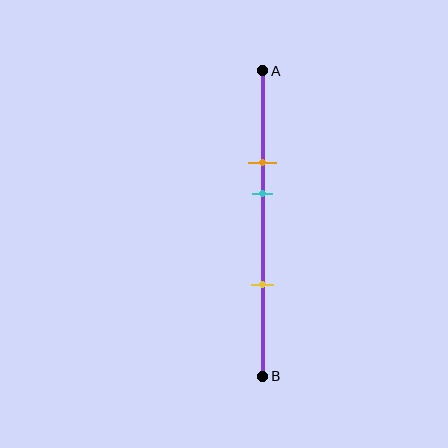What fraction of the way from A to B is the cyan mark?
The cyan mark is approximately 40% (0.4) of the way from A to B.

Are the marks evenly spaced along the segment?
No, the marks are not evenly spaced.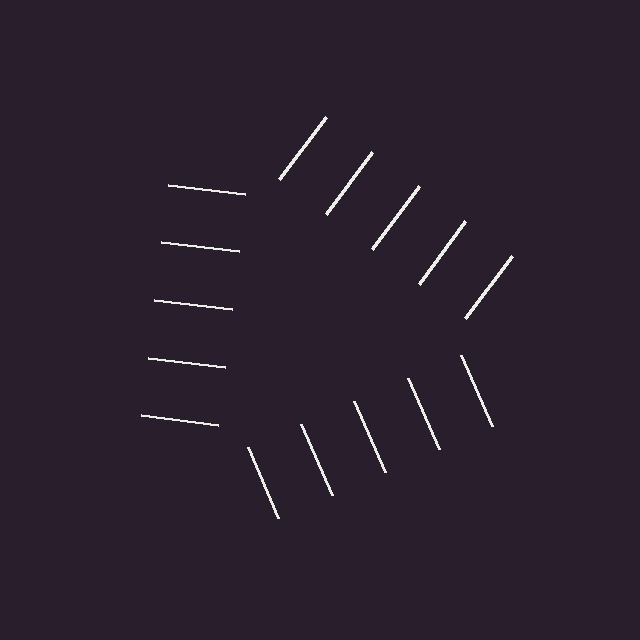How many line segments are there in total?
15 — 5 along each of the 3 edges.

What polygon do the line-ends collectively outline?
An illusory triangle — the line segments terminate on its edges but no continuous stroke is drawn.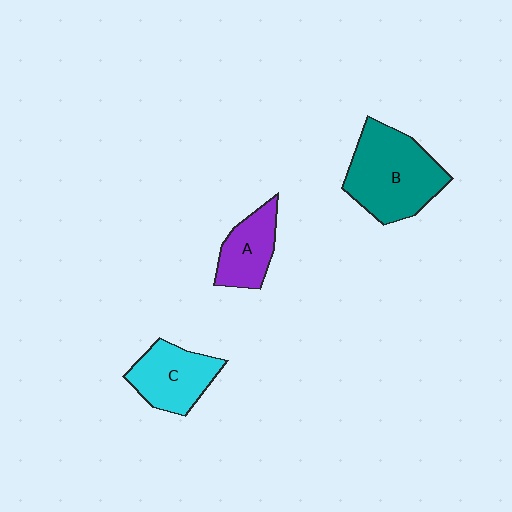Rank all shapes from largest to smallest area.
From largest to smallest: B (teal), C (cyan), A (purple).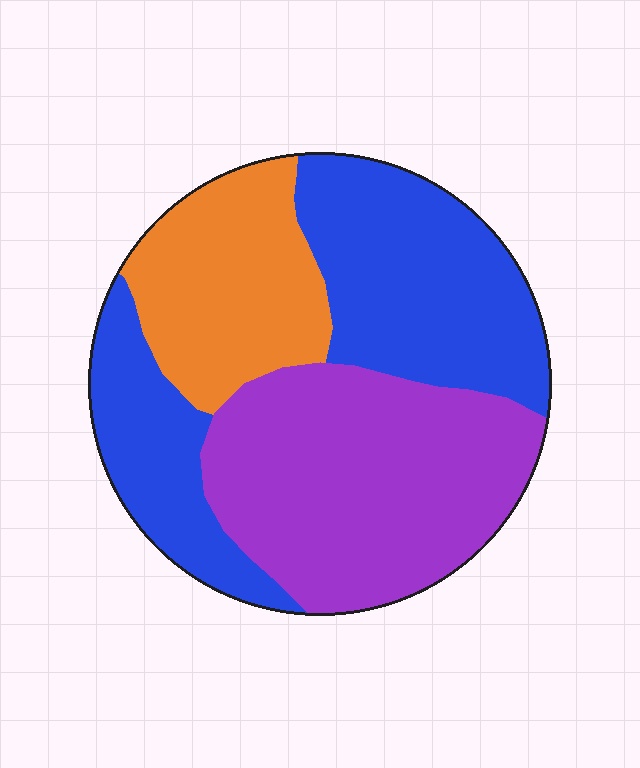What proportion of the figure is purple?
Purple takes up about three eighths (3/8) of the figure.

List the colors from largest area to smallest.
From largest to smallest: blue, purple, orange.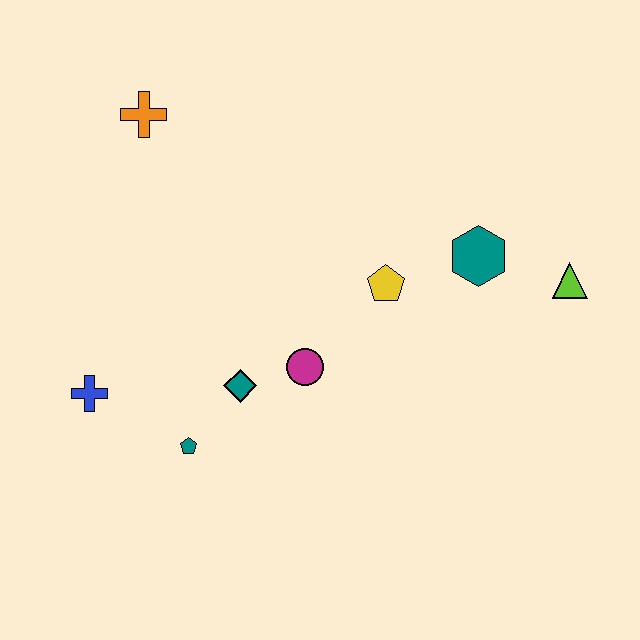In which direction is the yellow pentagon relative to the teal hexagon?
The yellow pentagon is to the left of the teal hexagon.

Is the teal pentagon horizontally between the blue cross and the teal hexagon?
Yes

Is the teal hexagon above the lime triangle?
Yes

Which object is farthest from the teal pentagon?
The lime triangle is farthest from the teal pentagon.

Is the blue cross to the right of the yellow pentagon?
No